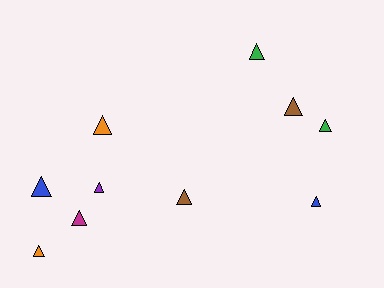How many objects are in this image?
There are 10 objects.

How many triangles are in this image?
There are 10 triangles.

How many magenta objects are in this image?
There is 1 magenta object.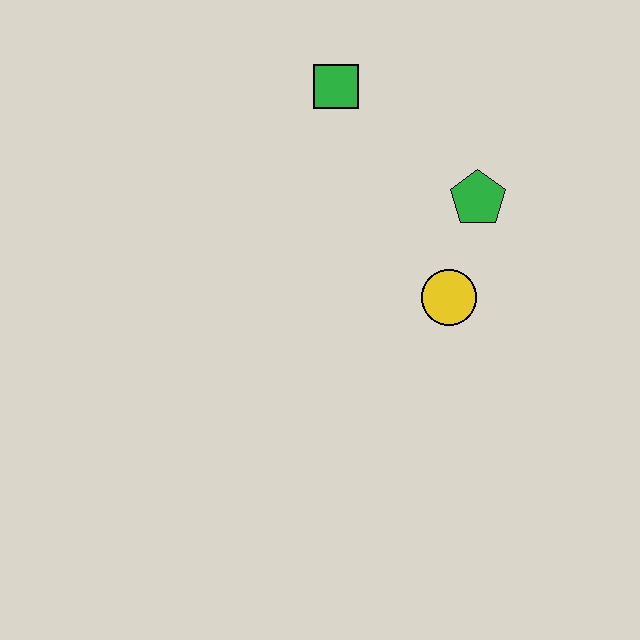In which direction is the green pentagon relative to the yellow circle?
The green pentagon is above the yellow circle.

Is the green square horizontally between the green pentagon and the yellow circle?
No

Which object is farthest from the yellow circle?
The green square is farthest from the yellow circle.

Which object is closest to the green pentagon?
The yellow circle is closest to the green pentagon.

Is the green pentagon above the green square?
No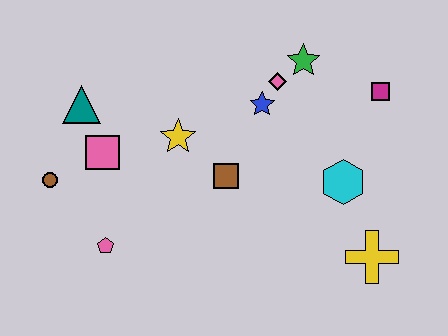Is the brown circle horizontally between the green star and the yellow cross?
No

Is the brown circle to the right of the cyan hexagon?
No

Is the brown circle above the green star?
No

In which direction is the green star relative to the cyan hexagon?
The green star is above the cyan hexagon.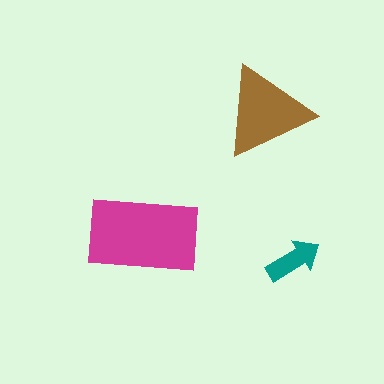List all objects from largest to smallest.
The magenta rectangle, the brown triangle, the teal arrow.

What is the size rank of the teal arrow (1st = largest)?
3rd.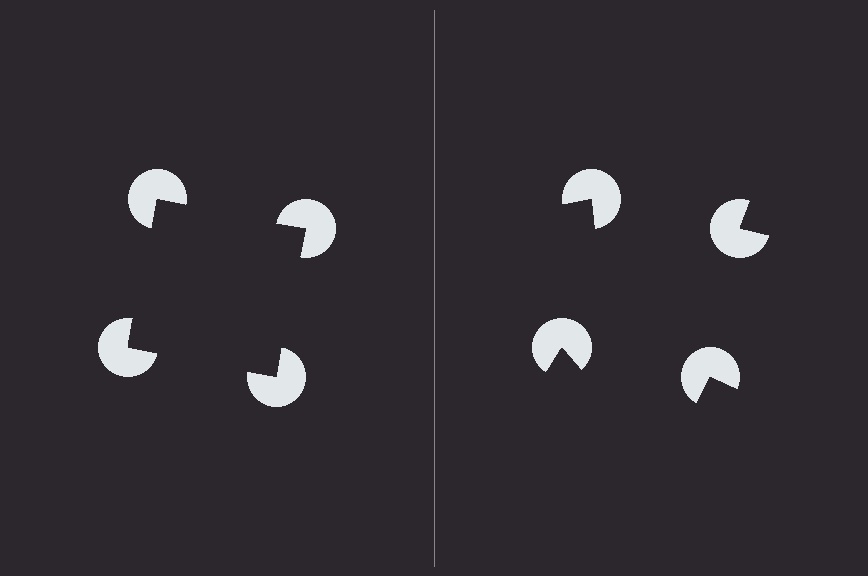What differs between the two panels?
The pac-man discs are positioned identically on both sides; only the wedge orientations differ. On the left they align to a square; on the right they are misaligned.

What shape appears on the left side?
An illusory square.